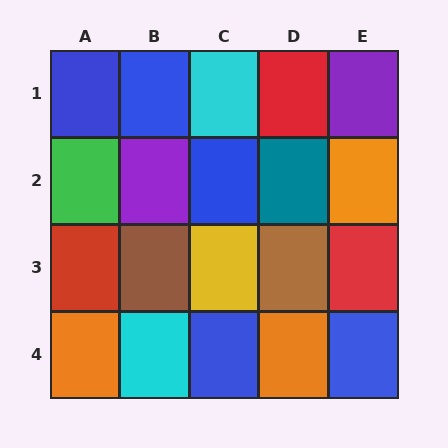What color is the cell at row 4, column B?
Cyan.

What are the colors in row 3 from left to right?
Red, brown, yellow, brown, red.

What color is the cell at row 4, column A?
Orange.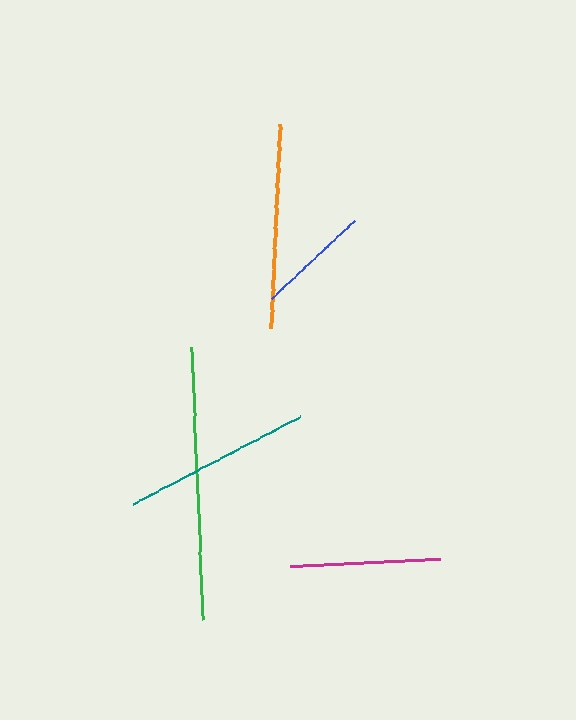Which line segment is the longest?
The green line is the longest at approximately 274 pixels.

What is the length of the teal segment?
The teal segment is approximately 188 pixels long.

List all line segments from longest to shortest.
From longest to shortest: green, orange, teal, magenta, blue.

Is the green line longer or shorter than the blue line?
The green line is longer than the blue line.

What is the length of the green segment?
The green segment is approximately 274 pixels long.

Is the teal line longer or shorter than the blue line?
The teal line is longer than the blue line.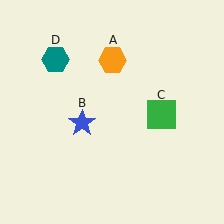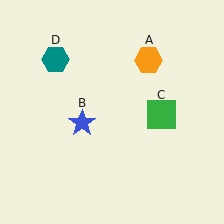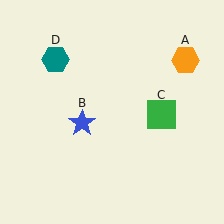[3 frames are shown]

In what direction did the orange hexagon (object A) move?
The orange hexagon (object A) moved right.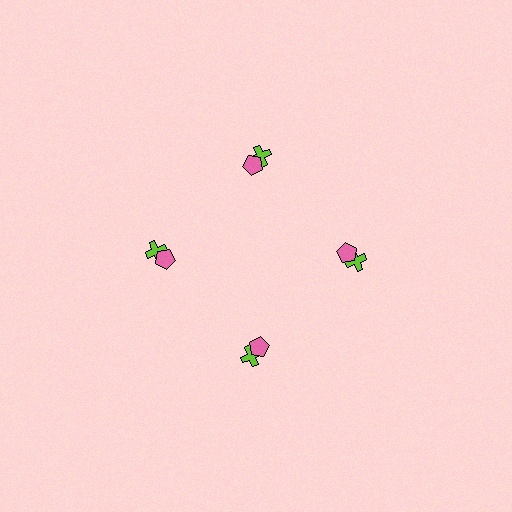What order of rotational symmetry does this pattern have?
This pattern has 4-fold rotational symmetry.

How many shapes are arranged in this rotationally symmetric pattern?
There are 8 shapes, arranged in 4 groups of 2.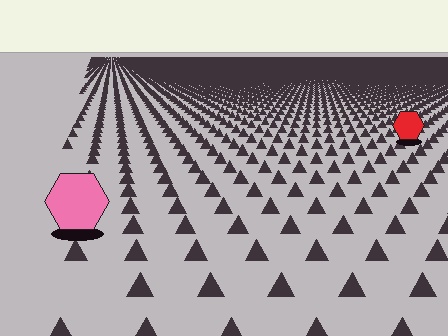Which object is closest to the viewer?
The pink hexagon is closest. The texture marks near it are larger and more spread out.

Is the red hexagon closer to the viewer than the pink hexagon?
No. The pink hexagon is closer — you can tell from the texture gradient: the ground texture is coarser near it.